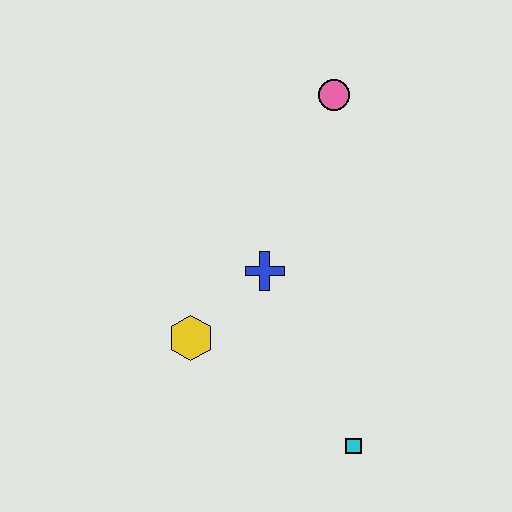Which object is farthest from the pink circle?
The cyan square is farthest from the pink circle.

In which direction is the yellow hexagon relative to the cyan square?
The yellow hexagon is to the left of the cyan square.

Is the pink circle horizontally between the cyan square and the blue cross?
Yes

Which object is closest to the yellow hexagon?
The blue cross is closest to the yellow hexagon.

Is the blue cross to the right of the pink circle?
No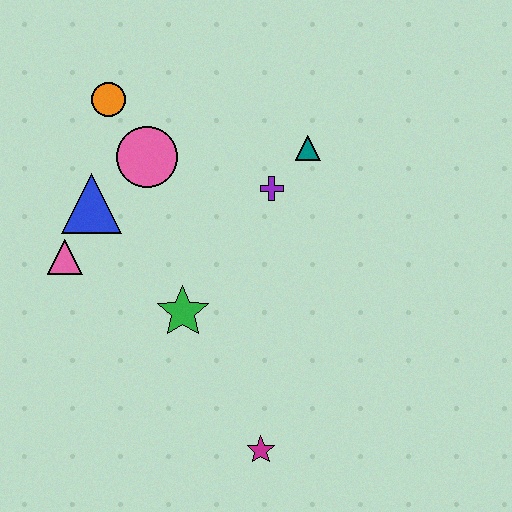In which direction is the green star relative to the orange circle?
The green star is below the orange circle.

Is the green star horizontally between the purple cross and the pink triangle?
Yes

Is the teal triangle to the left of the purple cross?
No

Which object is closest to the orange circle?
The pink circle is closest to the orange circle.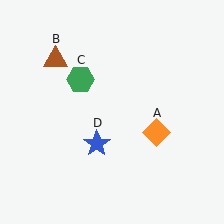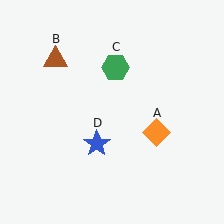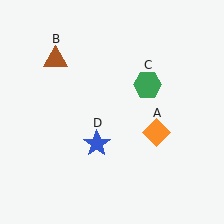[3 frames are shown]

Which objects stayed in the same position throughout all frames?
Orange diamond (object A) and brown triangle (object B) and blue star (object D) remained stationary.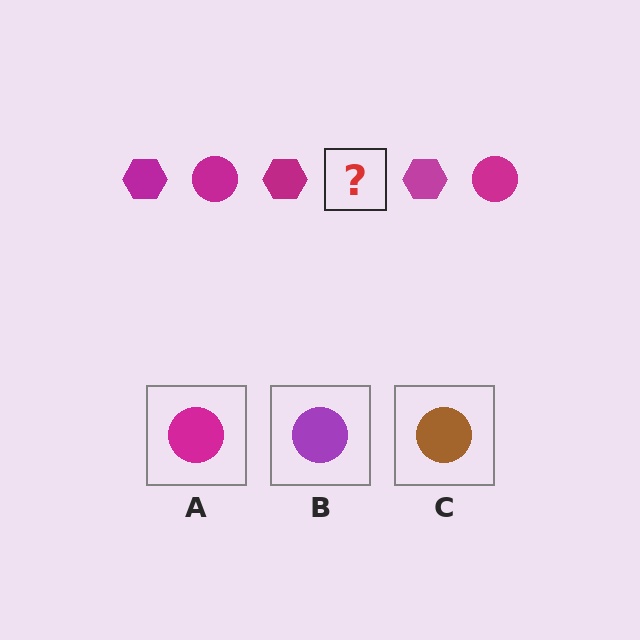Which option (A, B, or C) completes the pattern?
A.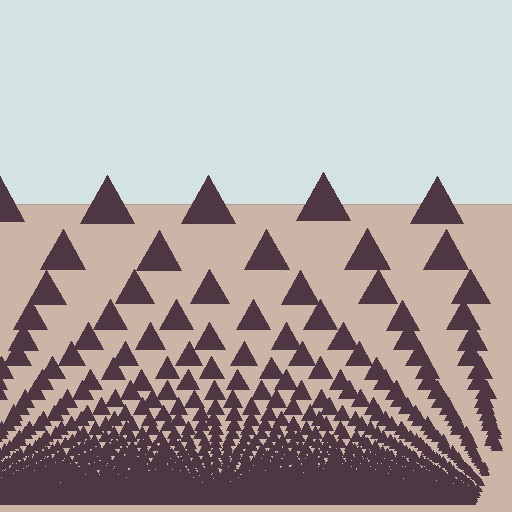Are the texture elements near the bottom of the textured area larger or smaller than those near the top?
Smaller. The gradient is inverted — elements near the bottom are smaller and denser.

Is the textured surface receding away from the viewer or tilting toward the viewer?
The surface appears to tilt toward the viewer. Texture elements get larger and sparser toward the top.